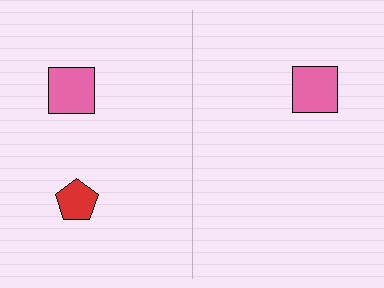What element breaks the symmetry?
A red pentagon is missing from the right side.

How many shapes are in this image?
There are 3 shapes in this image.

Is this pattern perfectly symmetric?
No, the pattern is not perfectly symmetric. A red pentagon is missing from the right side.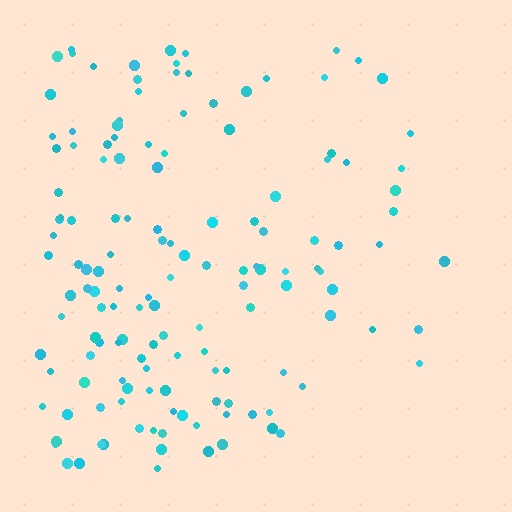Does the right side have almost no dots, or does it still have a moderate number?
Still a moderate number, just noticeably fewer than the left.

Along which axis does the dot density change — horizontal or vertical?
Horizontal.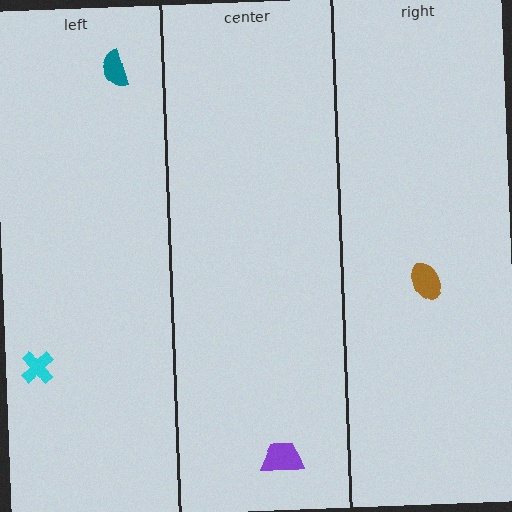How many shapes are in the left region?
2.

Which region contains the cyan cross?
The left region.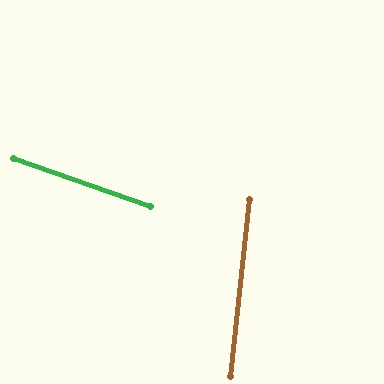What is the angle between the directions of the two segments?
Approximately 76 degrees.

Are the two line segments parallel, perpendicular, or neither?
Neither parallel nor perpendicular — they differ by about 76°.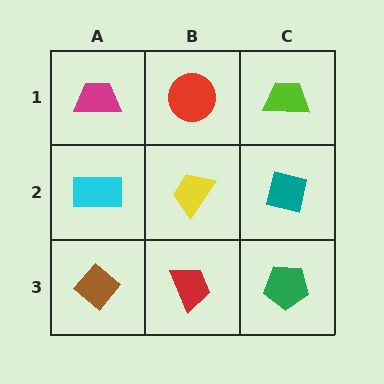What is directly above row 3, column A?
A cyan rectangle.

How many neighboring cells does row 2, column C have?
3.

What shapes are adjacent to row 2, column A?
A magenta trapezoid (row 1, column A), a brown diamond (row 3, column A), a yellow trapezoid (row 2, column B).